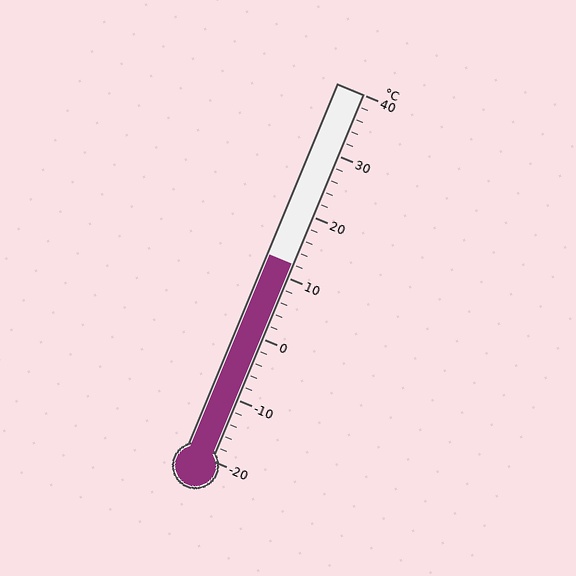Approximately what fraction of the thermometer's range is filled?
The thermometer is filled to approximately 55% of its range.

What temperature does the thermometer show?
The thermometer shows approximately 12°C.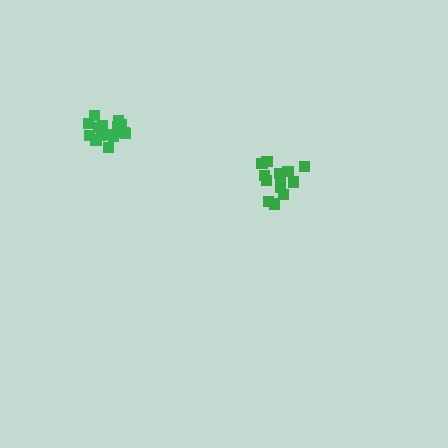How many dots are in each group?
Group 1: 15 dots, Group 2: 14 dots (29 total).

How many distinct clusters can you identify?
There are 2 distinct clusters.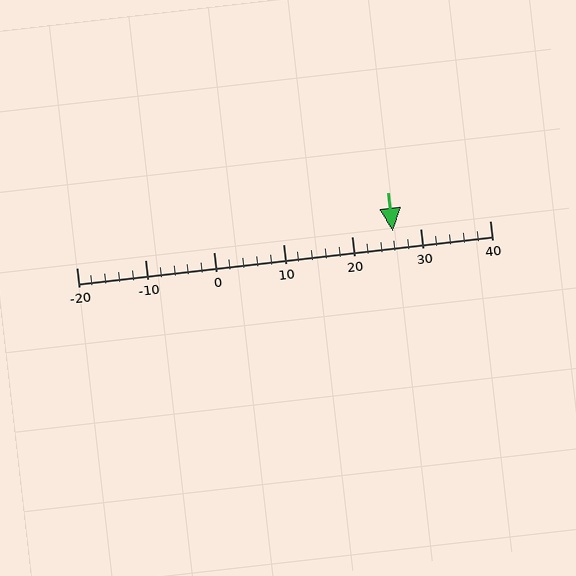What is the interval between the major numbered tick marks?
The major tick marks are spaced 10 units apart.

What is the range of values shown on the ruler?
The ruler shows values from -20 to 40.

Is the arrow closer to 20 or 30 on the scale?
The arrow is closer to 30.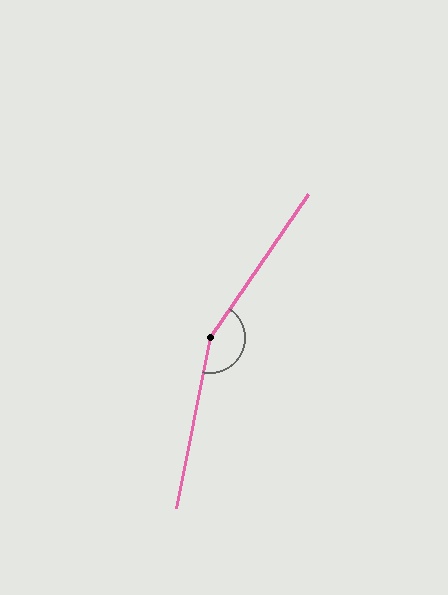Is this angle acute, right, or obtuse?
It is obtuse.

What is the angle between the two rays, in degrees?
Approximately 157 degrees.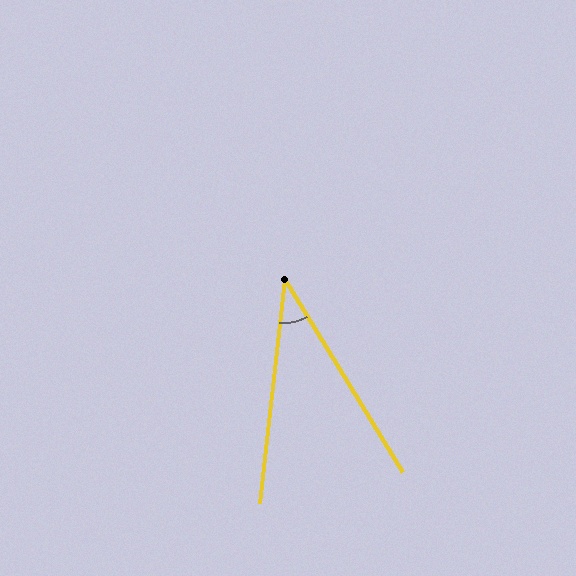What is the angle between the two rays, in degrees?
Approximately 38 degrees.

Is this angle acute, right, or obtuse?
It is acute.